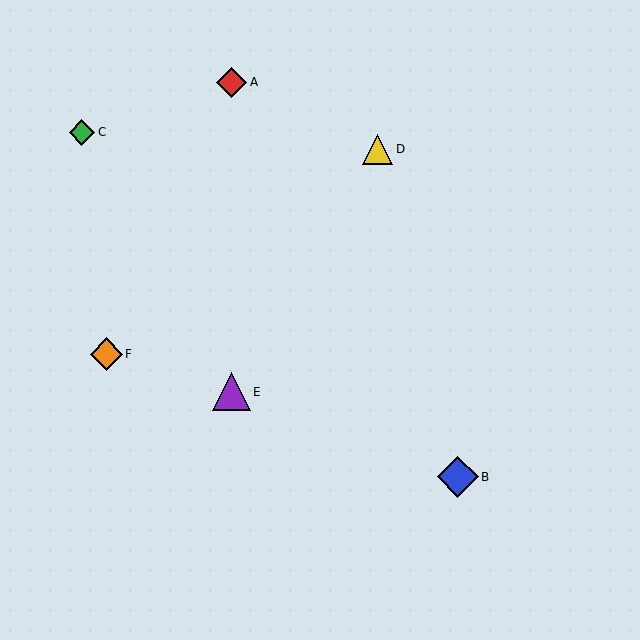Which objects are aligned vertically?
Objects A, E are aligned vertically.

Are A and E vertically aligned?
Yes, both are at x≈231.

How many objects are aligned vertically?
2 objects (A, E) are aligned vertically.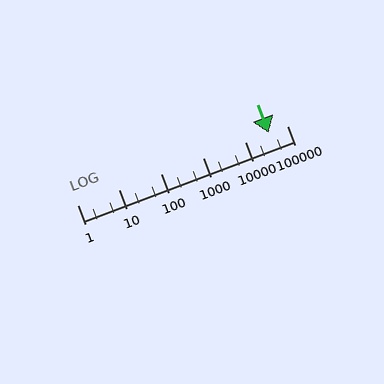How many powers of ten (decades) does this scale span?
The scale spans 5 decades, from 1 to 100000.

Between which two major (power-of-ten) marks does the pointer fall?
The pointer is between 10000 and 100000.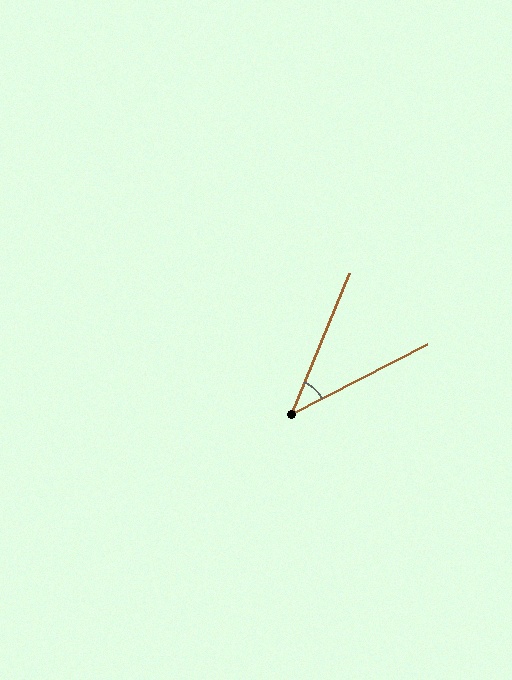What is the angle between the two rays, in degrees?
Approximately 40 degrees.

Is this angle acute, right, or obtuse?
It is acute.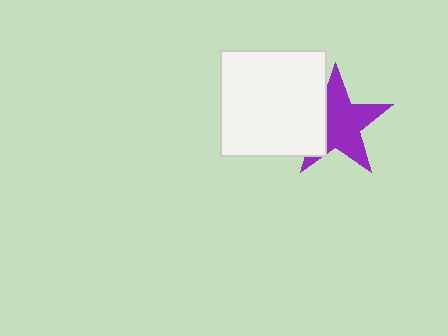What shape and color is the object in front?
The object in front is a white square.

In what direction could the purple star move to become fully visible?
The purple star could move right. That would shift it out from behind the white square entirely.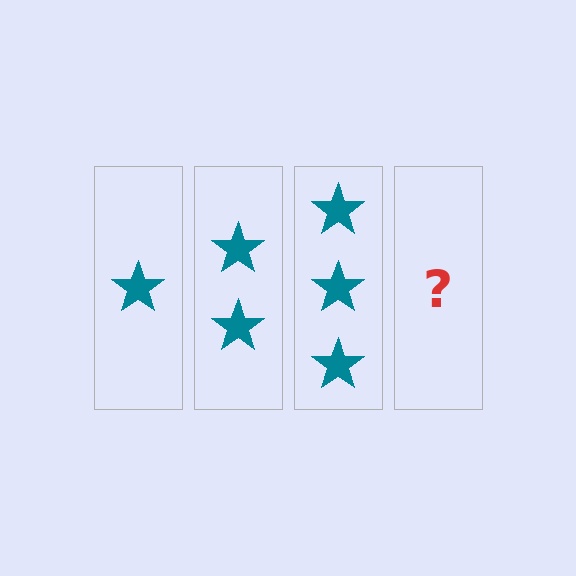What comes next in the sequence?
The next element should be 4 stars.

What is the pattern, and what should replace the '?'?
The pattern is that each step adds one more star. The '?' should be 4 stars.